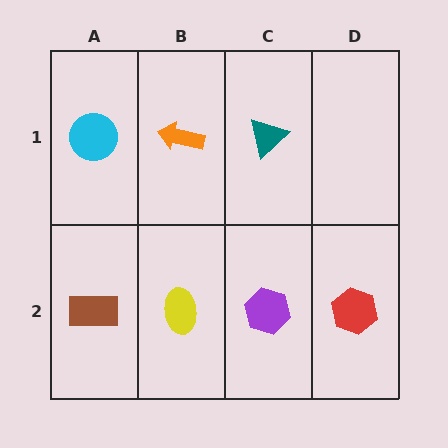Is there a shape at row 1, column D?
No, that cell is empty.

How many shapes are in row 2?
4 shapes.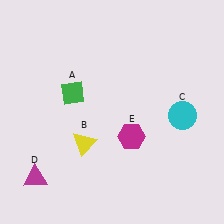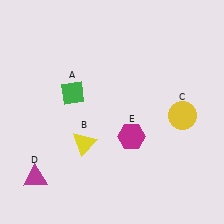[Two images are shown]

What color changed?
The circle (C) changed from cyan in Image 1 to yellow in Image 2.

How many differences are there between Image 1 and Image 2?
There is 1 difference between the two images.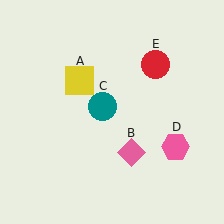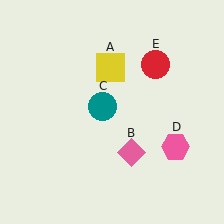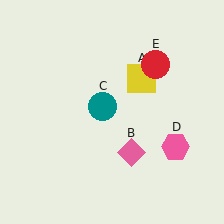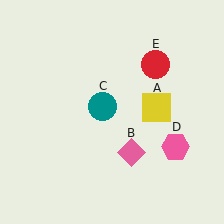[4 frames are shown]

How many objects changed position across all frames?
1 object changed position: yellow square (object A).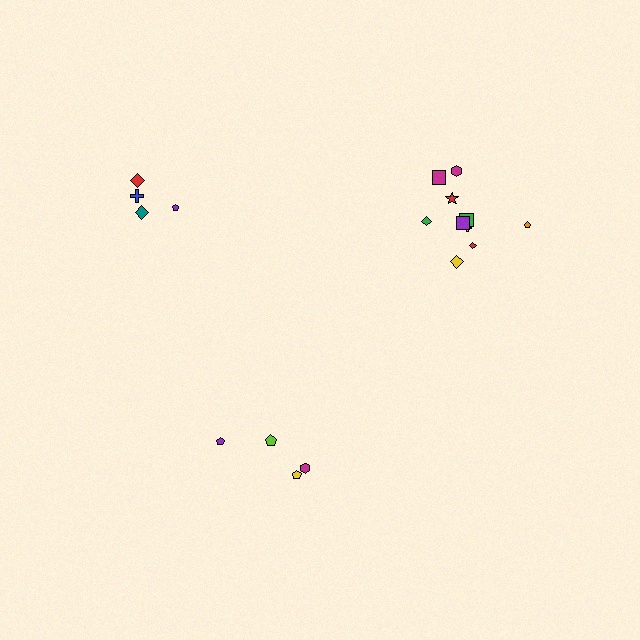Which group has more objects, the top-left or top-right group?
The top-right group.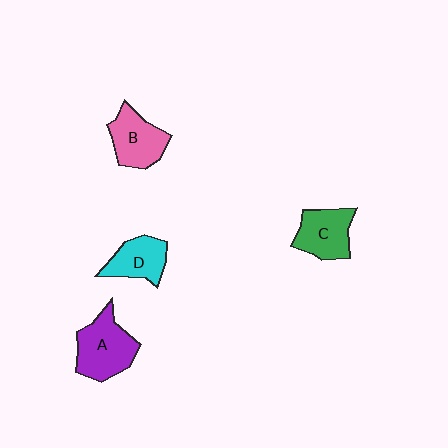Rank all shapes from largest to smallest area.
From largest to smallest: A (purple), B (pink), C (green), D (cyan).